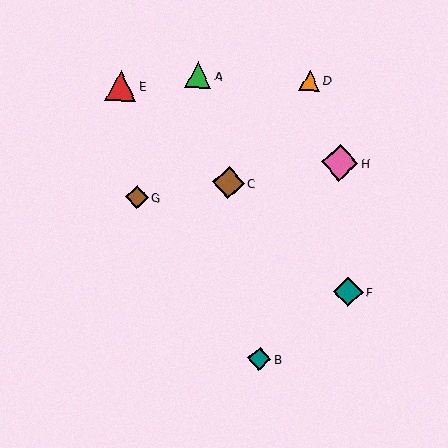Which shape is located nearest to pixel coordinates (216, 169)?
The brown diamond (labeled C) at (228, 183) is nearest to that location.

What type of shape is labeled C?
Shape C is a brown diamond.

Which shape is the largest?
The pink diamond (labeled H) is the largest.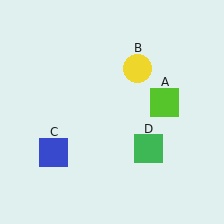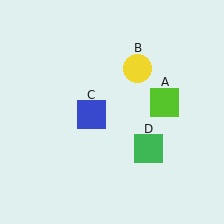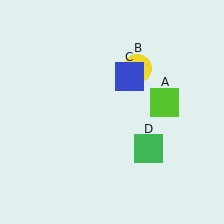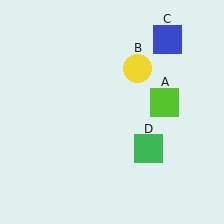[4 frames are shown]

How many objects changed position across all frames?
1 object changed position: blue square (object C).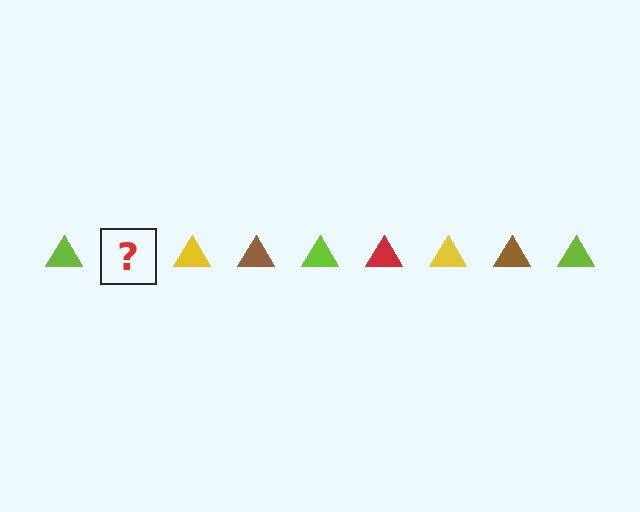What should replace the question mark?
The question mark should be replaced with a red triangle.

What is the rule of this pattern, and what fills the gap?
The rule is that the pattern cycles through lime, red, yellow, brown triangles. The gap should be filled with a red triangle.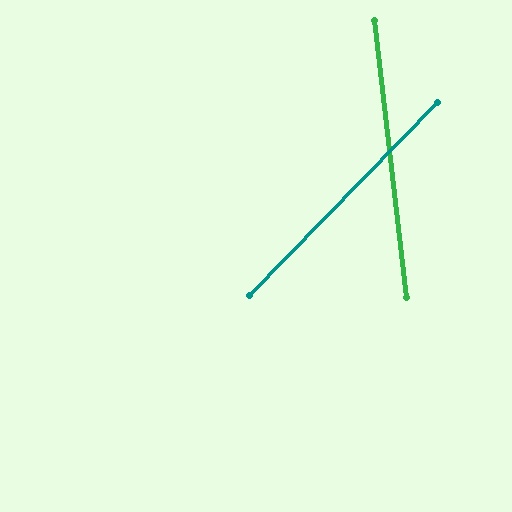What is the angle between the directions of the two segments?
Approximately 51 degrees.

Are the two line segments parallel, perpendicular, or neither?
Neither parallel nor perpendicular — they differ by about 51°.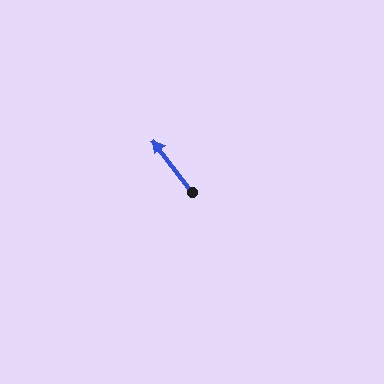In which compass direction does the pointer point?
Northwest.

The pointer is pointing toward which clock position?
Roughly 11 o'clock.